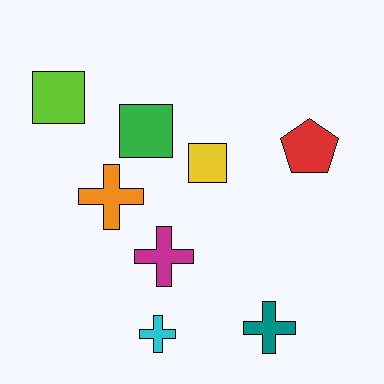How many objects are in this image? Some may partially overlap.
There are 8 objects.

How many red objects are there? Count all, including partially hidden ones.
There is 1 red object.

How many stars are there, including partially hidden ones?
There are no stars.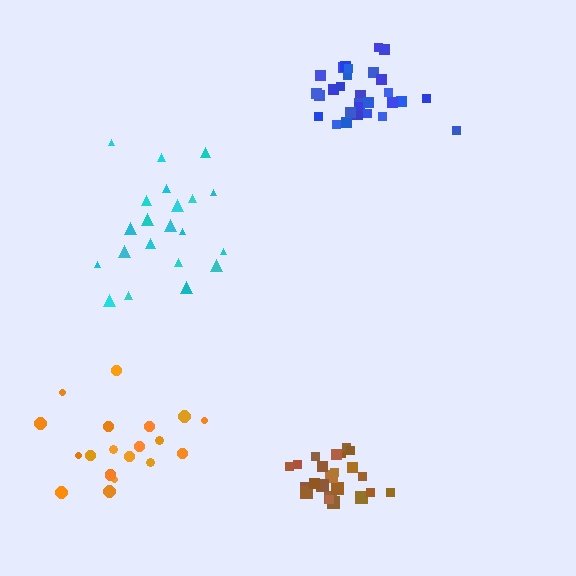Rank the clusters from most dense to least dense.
brown, blue, cyan, orange.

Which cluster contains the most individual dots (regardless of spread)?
Blue (29).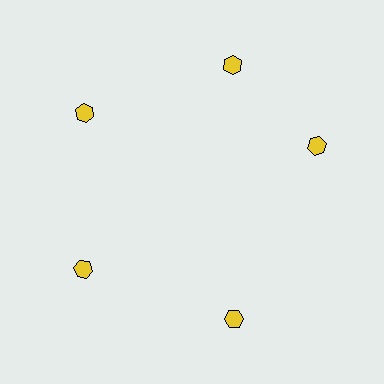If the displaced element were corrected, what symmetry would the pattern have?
It would have 5-fold rotational symmetry — the pattern would map onto itself every 72 degrees.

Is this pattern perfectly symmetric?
No. The 5 yellow hexagons are arranged in a ring, but one element near the 3 o'clock position is rotated out of alignment along the ring, breaking the 5-fold rotational symmetry.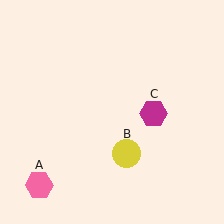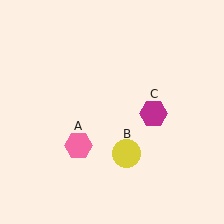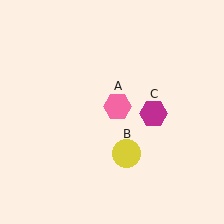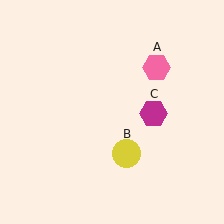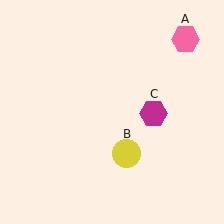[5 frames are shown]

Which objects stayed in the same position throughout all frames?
Yellow circle (object B) and magenta hexagon (object C) remained stationary.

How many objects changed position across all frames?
1 object changed position: pink hexagon (object A).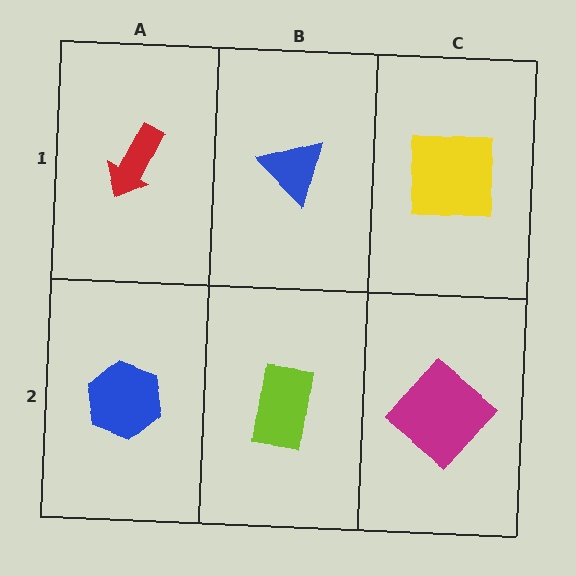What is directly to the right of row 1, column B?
A yellow square.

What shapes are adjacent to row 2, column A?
A red arrow (row 1, column A), a lime rectangle (row 2, column B).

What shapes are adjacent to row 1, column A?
A blue hexagon (row 2, column A), a blue triangle (row 1, column B).